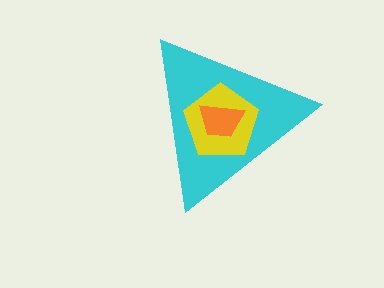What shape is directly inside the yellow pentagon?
The orange trapezoid.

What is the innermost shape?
The orange trapezoid.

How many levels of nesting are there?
3.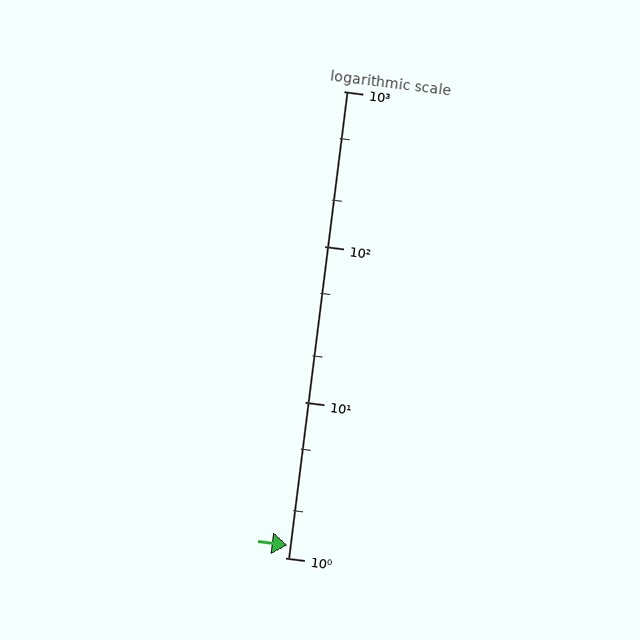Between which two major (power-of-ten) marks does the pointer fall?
The pointer is between 1 and 10.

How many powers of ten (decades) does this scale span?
The scale spans 3 decades, from 1 to 1000.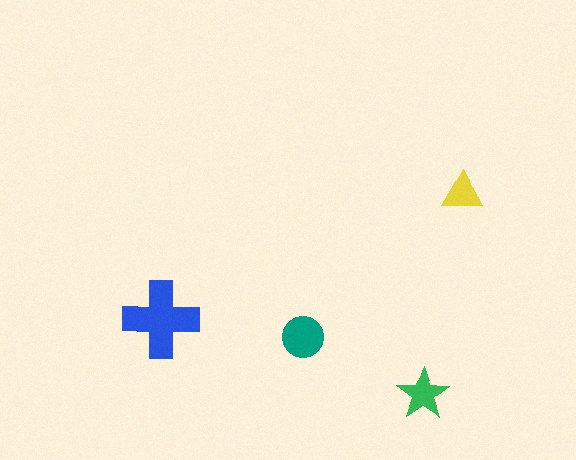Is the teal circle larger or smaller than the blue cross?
Smaller.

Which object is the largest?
The blue cross.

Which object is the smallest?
The yellow triangle.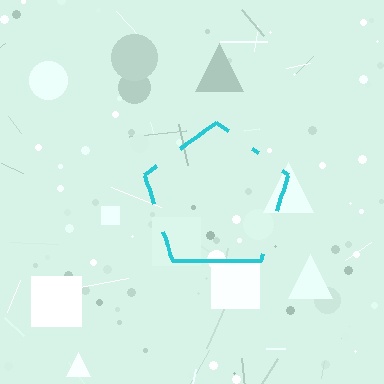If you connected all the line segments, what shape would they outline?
They would outline a pentagon.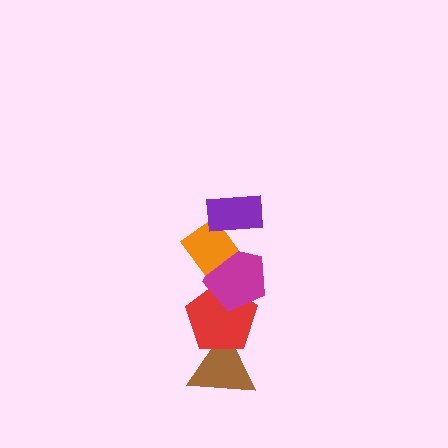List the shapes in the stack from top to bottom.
From top to bottom: the purple rectangle, the orange diamond, the magenta pentagon, the red pentagon, the brown triangle.